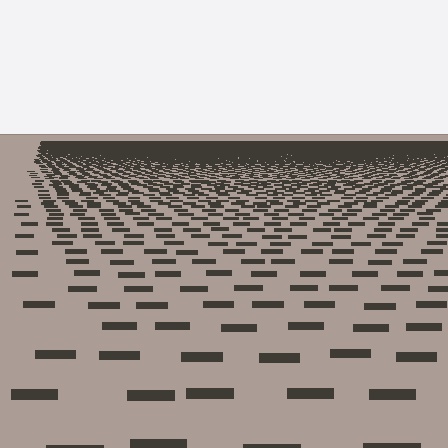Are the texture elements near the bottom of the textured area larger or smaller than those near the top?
Larger. Near the bottom, elements are closer to the viewer and appear at a bigger on-screen size.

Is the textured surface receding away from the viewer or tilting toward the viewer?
The surface is receding away from the viewer. Texture elements get smaller and denser toward the top.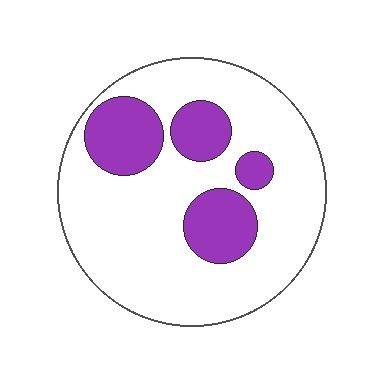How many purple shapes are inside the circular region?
4.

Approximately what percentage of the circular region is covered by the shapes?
Approximately 25%.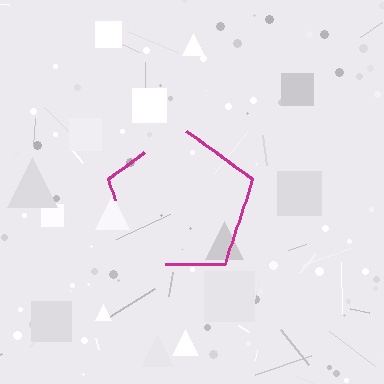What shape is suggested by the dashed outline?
The dashed outline suggests a pentagon.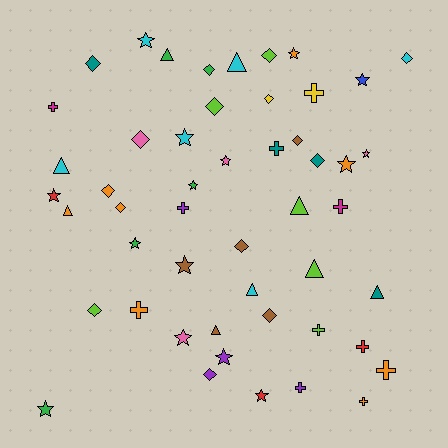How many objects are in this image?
There are 50 objects.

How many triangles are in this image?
There are 9 triangles.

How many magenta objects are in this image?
There are 2 magenta objects.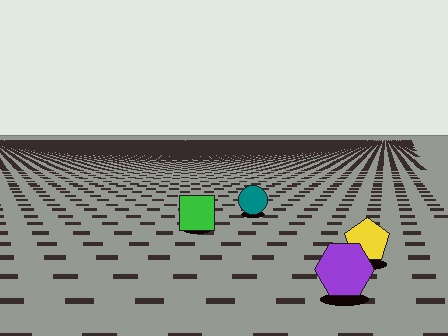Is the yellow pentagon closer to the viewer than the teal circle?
Yes. The yellow pentagon is closer — you can tell from the texture gradient: the ground texture is coarser near it.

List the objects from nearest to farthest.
From nearest to farthest: the purple hexagon, the yellow pentagon, the green square, the teal circle.